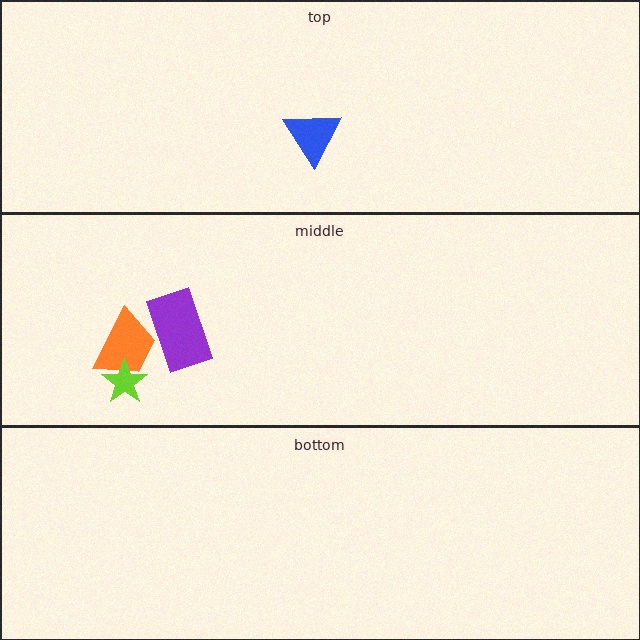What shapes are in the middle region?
The orange trapezoid, the lime star, the purple rectangle.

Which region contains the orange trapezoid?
The middle region.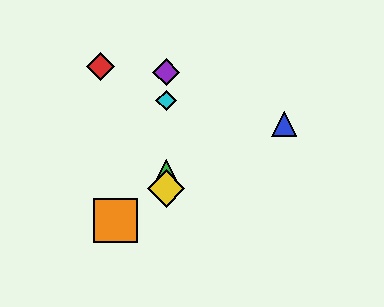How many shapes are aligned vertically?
4 shapes (the green triangle, the yellow diamond, the purple diamond, the cyan diamond) are aligned vertically.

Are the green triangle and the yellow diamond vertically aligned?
Yes, both are at x≈166.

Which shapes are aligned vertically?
The green triangle, the yellow diamond, the purple diamond, the cyan diamond are aligned vertically.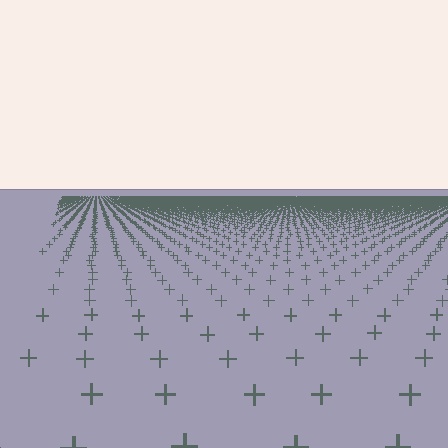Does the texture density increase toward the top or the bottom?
Density increases toward the top.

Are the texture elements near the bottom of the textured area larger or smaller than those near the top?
Larger. Near the bottom, elements are closer to the viewer and appear at a bigger on-screen size.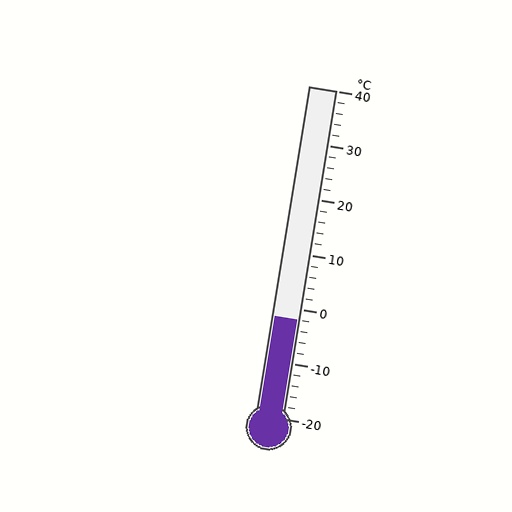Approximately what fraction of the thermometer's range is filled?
The thermometer is filled to approximately 30% of its range.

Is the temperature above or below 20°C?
The temperature is below 20°C.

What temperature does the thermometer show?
The thermometer shows approximately -2°C.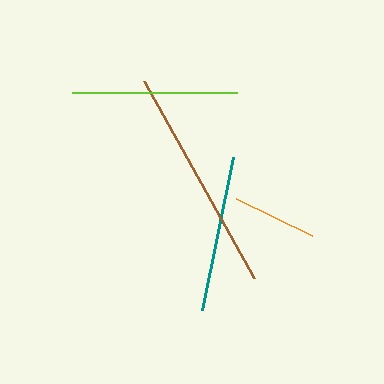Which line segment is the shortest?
The orange line is the shortest at approximately 85 pixels.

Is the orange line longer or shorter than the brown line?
The brown line is longer than the orange line.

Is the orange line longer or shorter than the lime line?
The lime line is longer than the orange line.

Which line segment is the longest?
The brown line is the longest at approximately 226 pixels.